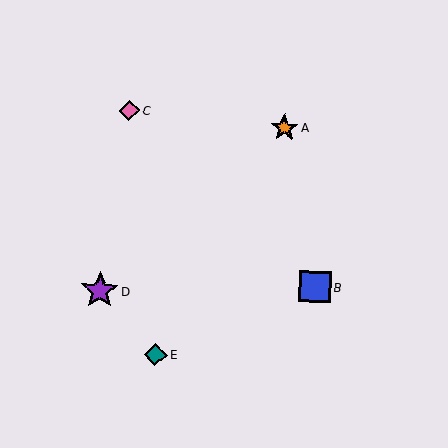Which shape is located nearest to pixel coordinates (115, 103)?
The pink diamond (labeled C) at (129, 110) is nearest to that location.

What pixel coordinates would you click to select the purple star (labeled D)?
Click at (99, 291) to select the purple star D.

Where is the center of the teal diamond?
The center of the teal diamond is at (156, 354).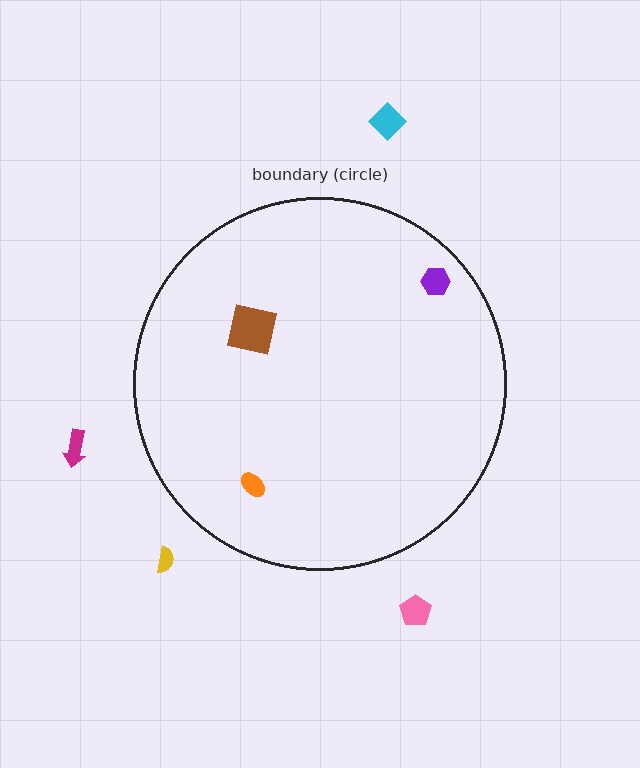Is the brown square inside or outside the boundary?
Inside.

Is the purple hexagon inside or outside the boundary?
Inside.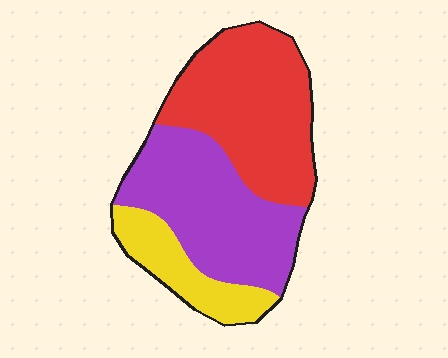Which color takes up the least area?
Yellow, at roughly 15%.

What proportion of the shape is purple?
Purple covers around 40% of the shape.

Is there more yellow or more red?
Red.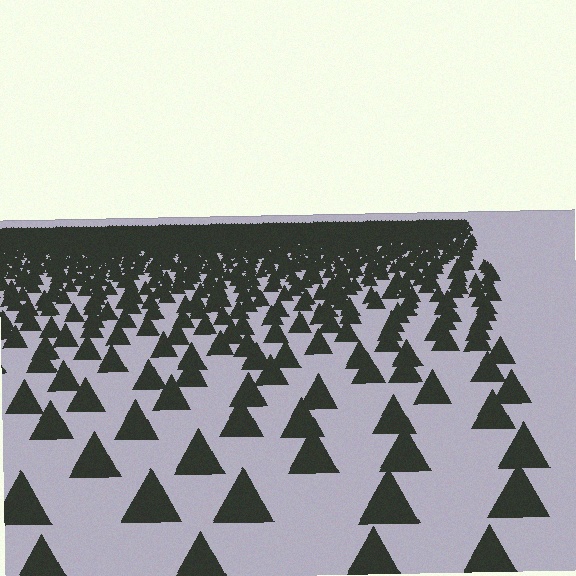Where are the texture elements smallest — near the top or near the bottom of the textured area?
Near the top.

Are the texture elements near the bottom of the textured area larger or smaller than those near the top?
Larger. Near the bottom, elements are closer to the viewer and appear at a bigger on-screen size.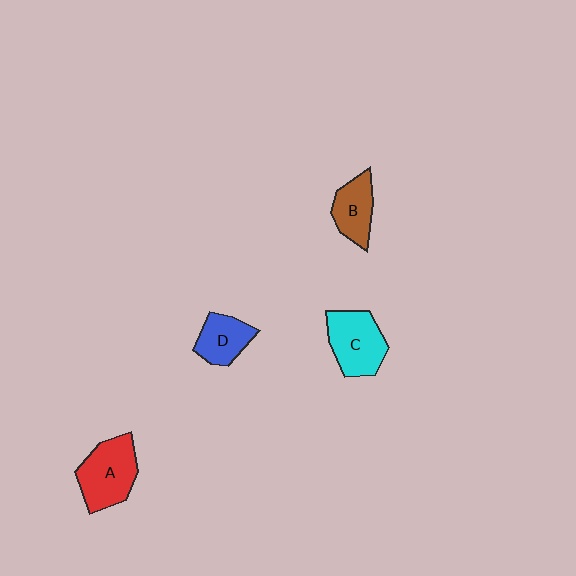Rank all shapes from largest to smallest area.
From largest to smallest: A (red), C (cyan), B (brown), D (blue).